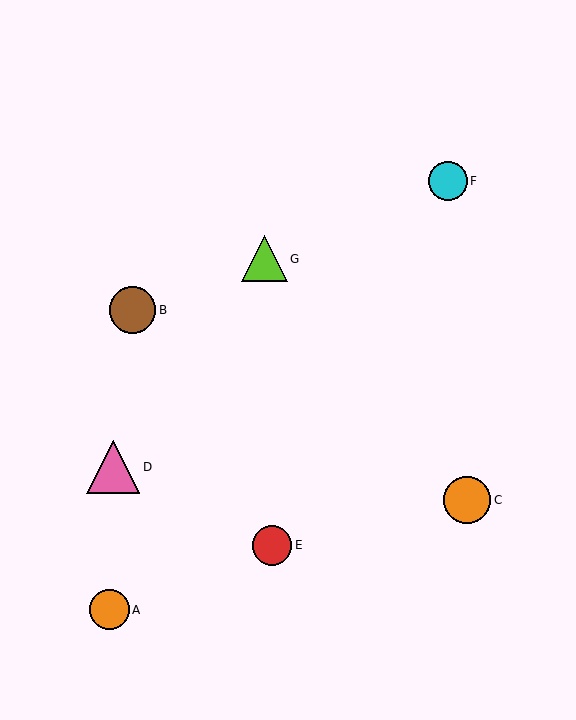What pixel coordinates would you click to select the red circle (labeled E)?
Click at (272, 545) to select the red circle E.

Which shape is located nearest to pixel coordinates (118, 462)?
The pink triangle (labeled D) at (113, 467) is nearest to that location.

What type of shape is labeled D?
Shape D is a pink triangle.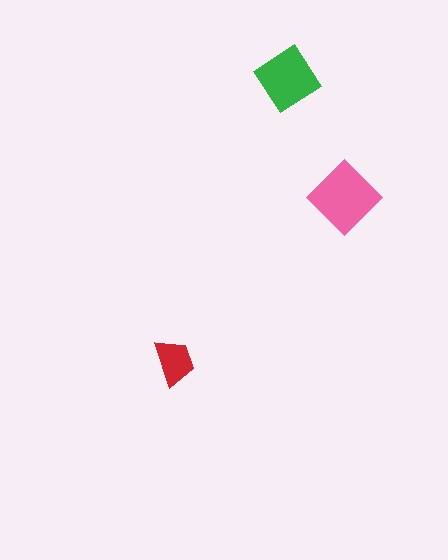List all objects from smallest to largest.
The red trapezoid, the green diamond, the pink diamond.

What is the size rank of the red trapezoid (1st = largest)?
3rd.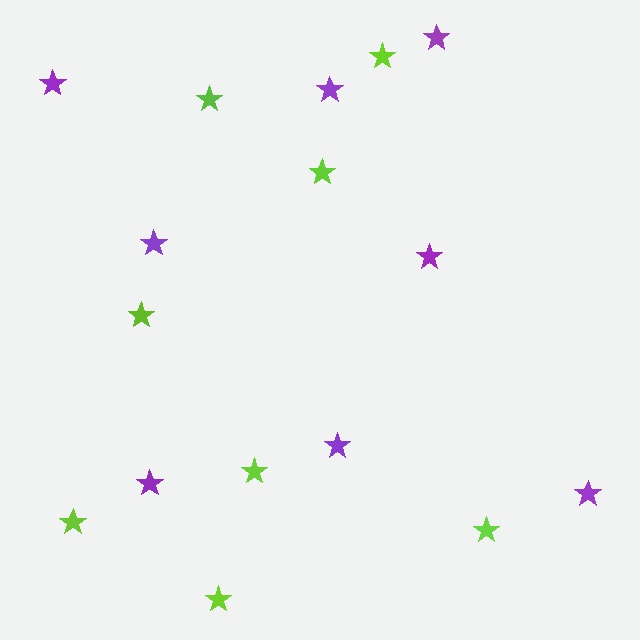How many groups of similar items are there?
There are 2 groups: one group of lime stars (8) and one group of purple stars (8).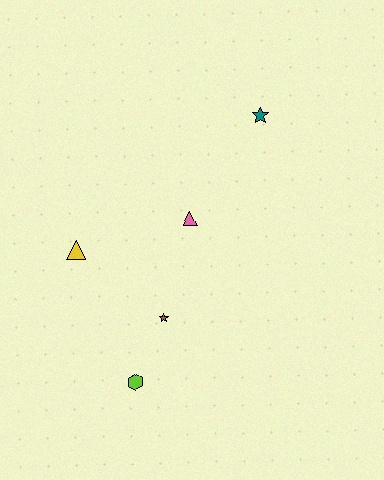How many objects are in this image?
There are 5 objects.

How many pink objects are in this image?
There is 1 pink object.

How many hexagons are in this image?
There is 1 hexagon.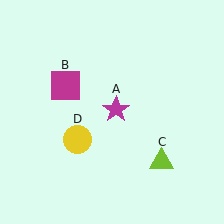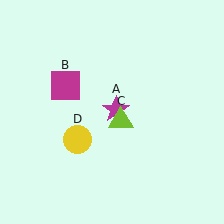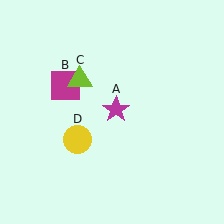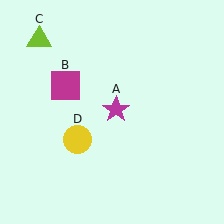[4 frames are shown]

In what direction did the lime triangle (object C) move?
The lime triangle (object C) moved up and to the left.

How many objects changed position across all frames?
1 object changed position: lime triangle (object C).